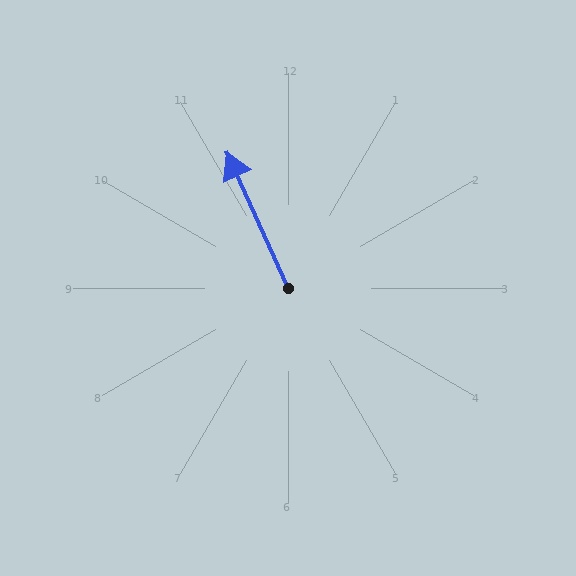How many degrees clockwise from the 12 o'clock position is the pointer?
Approximately 336 degrees.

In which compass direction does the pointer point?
Northwest.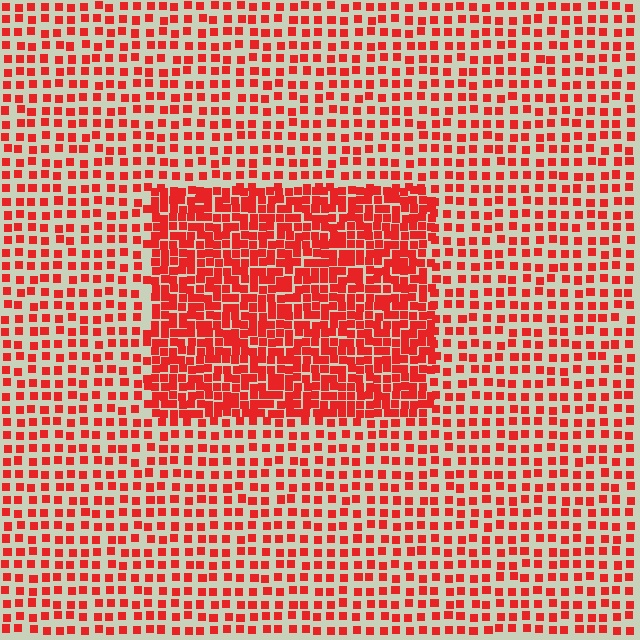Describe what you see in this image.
The image contains small red elements arranged at two different densities. A rectangle-shaped region is visible where the elements are more densely packed than the surrounding area.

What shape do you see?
I see a rectangle.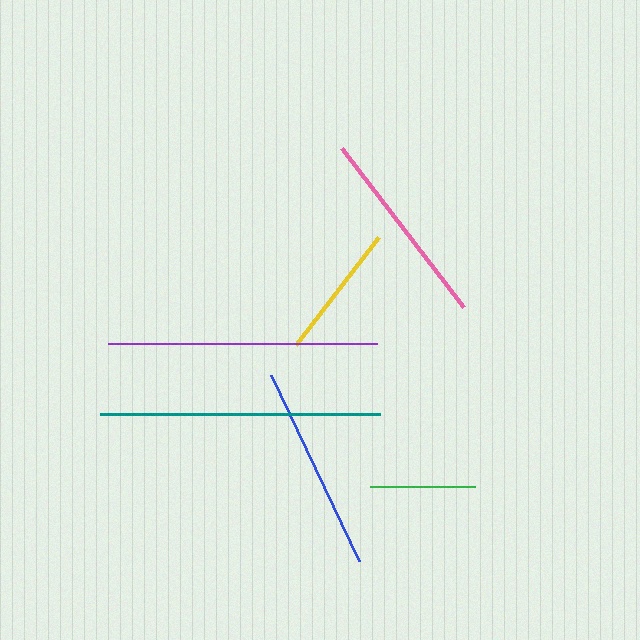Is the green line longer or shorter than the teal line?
The teal line is longer than the green line.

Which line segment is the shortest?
The green line is the shortest at approximately 105 pixels.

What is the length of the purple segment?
The purple segment is approximately 269 pixels long.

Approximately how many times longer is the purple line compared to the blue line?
The purple line is approximately 1.3 times the length of the blue line.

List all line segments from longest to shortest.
From longest to shortest: teal, purple, blue, pink, yellow, green.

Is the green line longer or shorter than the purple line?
The purple line is longer than the green line.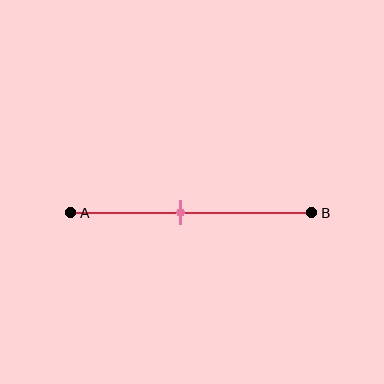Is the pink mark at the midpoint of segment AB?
No, the mark is at about 45% from A, not at the 50% midpoint.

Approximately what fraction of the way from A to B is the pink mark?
The pink mark is approximately 45% of the way from A to B.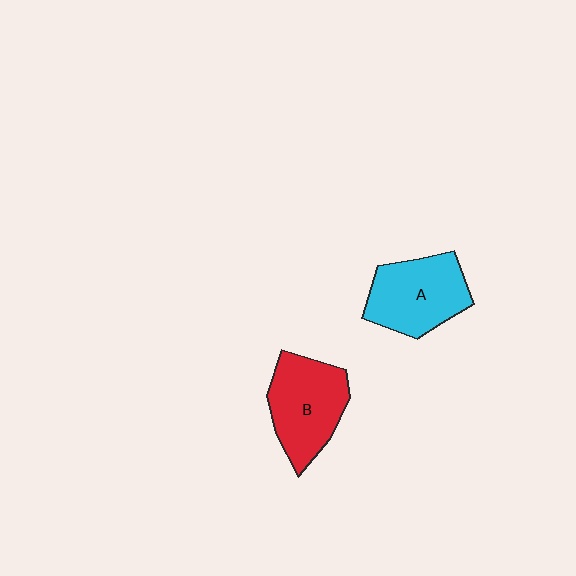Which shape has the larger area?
Shape B (red).